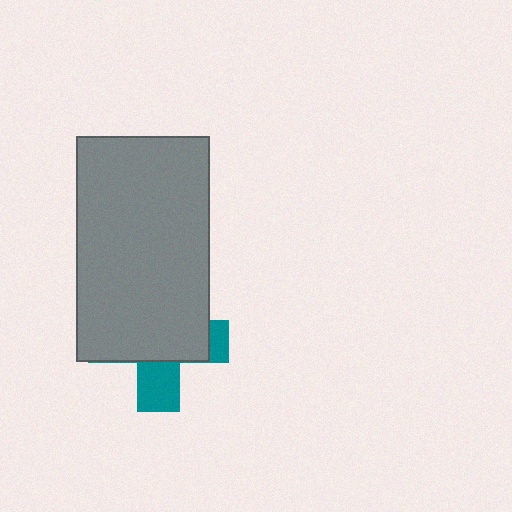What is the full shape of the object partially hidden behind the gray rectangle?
The partially hidden object is a teal cross.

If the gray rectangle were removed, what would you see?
You would see the complete teal cross.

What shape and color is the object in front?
The object in front is a gray rectangle.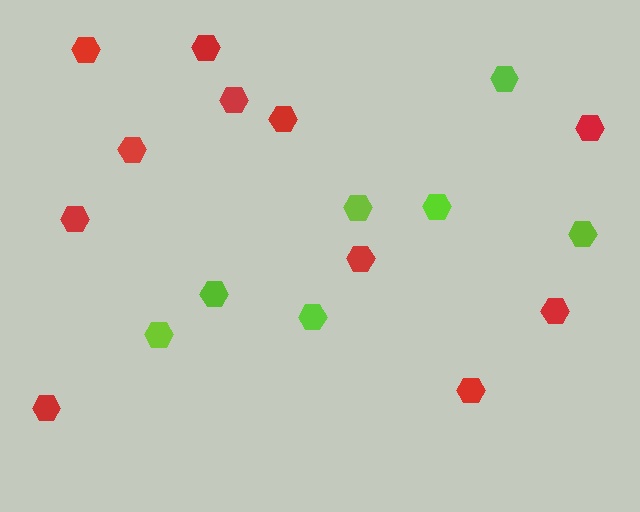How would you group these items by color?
There are 2 groups: one group of red hexagons (11) and one group of lime hexagons (7).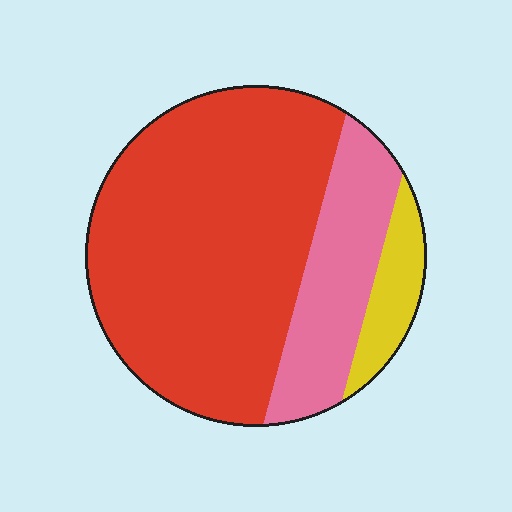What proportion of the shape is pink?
Pink covers 22% of the shape.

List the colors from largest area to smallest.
From largest to smallest: red, pink, yellow.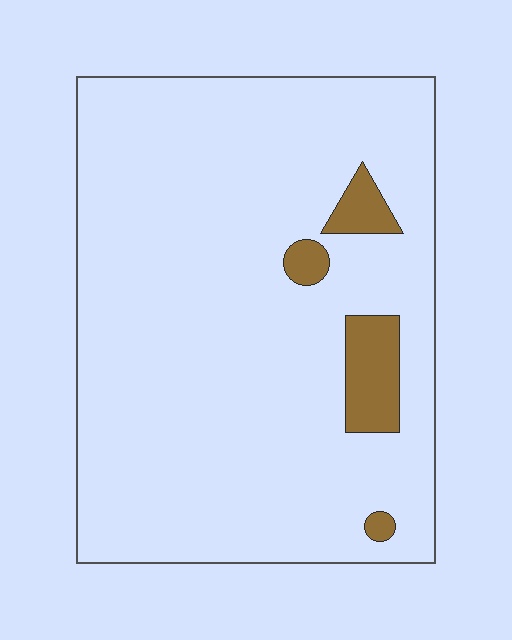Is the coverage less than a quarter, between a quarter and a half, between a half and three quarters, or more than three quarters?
Less than a quarter.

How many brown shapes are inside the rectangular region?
4.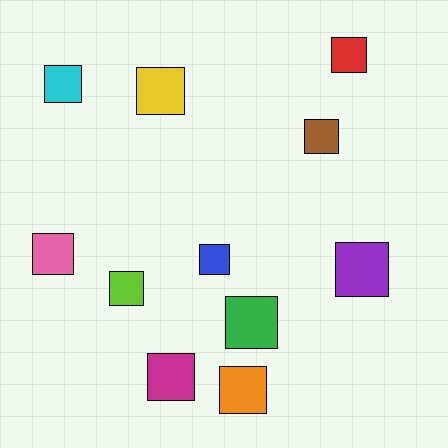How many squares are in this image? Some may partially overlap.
There are 11 squares.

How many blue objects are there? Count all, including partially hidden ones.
There is 1 blue object.